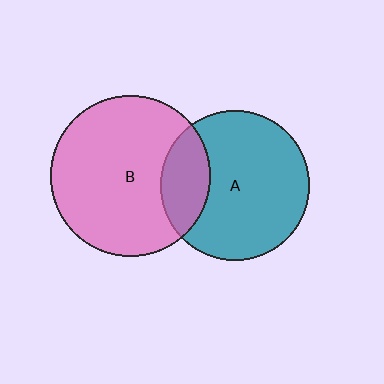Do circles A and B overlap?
Yes.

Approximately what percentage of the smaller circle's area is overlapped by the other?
Approximately 25%.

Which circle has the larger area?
Circle B (pink).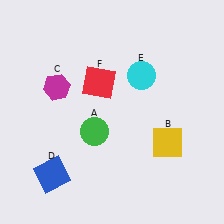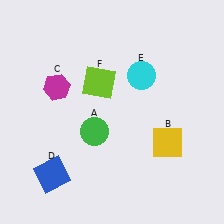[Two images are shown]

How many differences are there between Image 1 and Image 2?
There is 1 difference between the two images.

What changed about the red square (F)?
In Image 1, F is red. In Image 2, it changed to lime.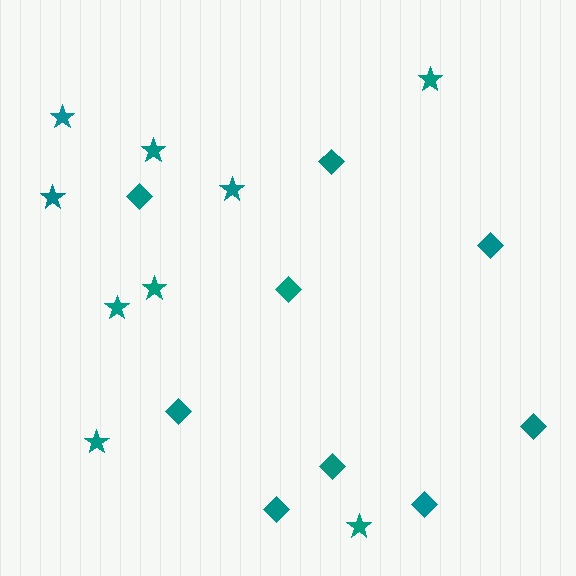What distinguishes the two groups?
There are 2 groups: one group of stars (9) and one group of diamonds (9).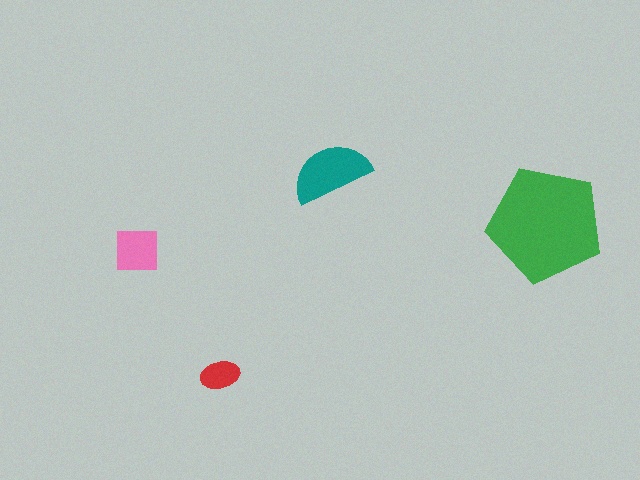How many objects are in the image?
There are 4 objects in the image.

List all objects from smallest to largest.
The red ellipse, the pink square, the teal semicircle, the green pentagon.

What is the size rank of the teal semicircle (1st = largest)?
2nd.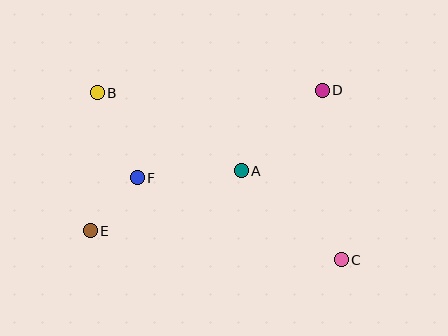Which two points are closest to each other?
Points E and F are closest to each other.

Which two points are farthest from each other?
Points B and C are farthest from each other.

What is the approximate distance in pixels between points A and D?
The distance between A and D is approximately 114 pixels.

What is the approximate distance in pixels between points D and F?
The distance between D and F is approximately 204 pixels.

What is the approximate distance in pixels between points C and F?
The distance between C and F is approximately 220 pixels.